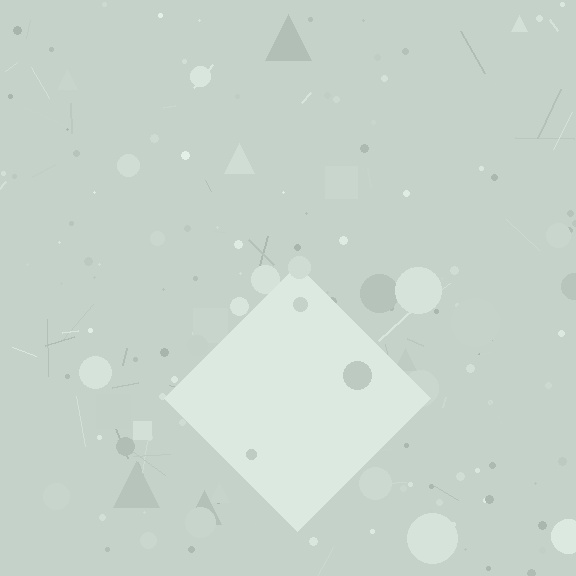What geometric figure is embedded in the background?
A diamond is embedded in the background.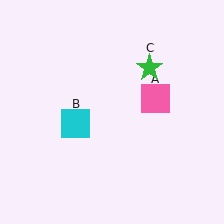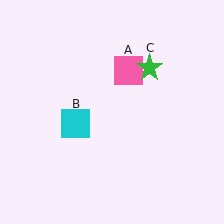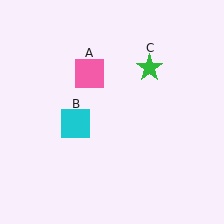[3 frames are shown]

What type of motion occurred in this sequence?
The pink square (object A) rotated counterclockwise around the center of the scene.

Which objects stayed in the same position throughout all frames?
Cyan square (object B) and green star (object C) remained stationary.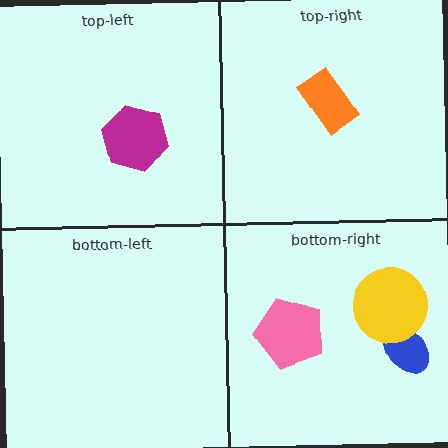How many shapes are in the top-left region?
1.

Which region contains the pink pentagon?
The bottom-right region.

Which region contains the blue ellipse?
The bottom-right region.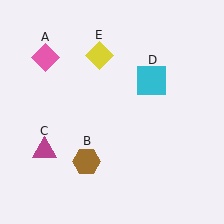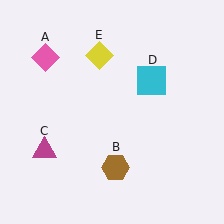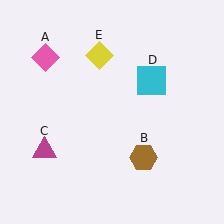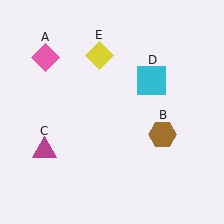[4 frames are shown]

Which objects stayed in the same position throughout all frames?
Pink diamond (object A) and magenta triangle (object C) and cyan square (object D) and yellow diamond (object E) remained stationary.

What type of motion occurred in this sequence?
The brown hexagon (object B) rotated counterclockwise around the center of the scene.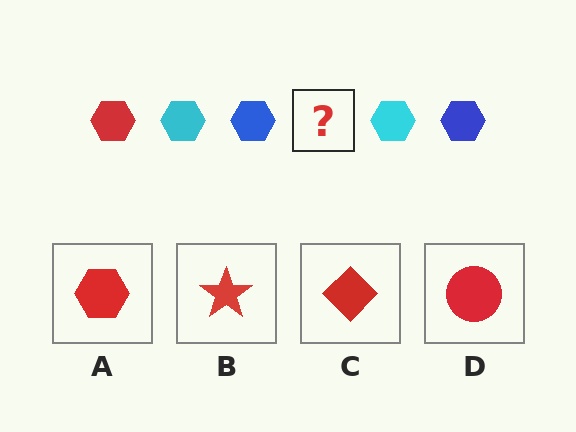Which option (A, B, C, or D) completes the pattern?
A.